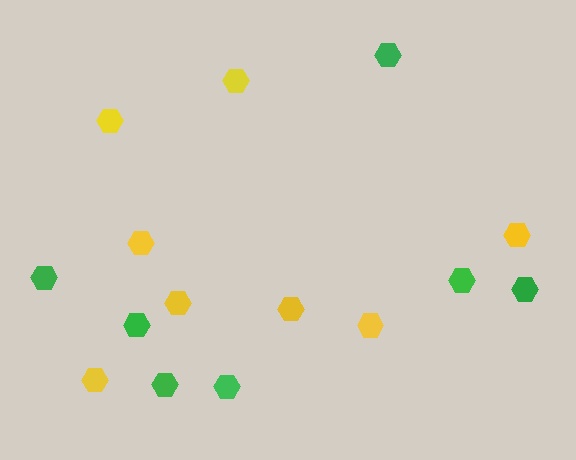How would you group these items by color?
There are 2 groups: one group of yellow hexagons (8) and one group of green hexagons (7).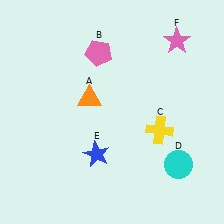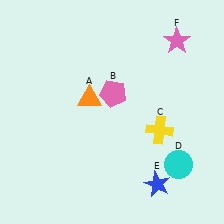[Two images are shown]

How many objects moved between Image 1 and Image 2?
2 objects moved between the two images.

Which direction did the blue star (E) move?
The blue star (E) moved right.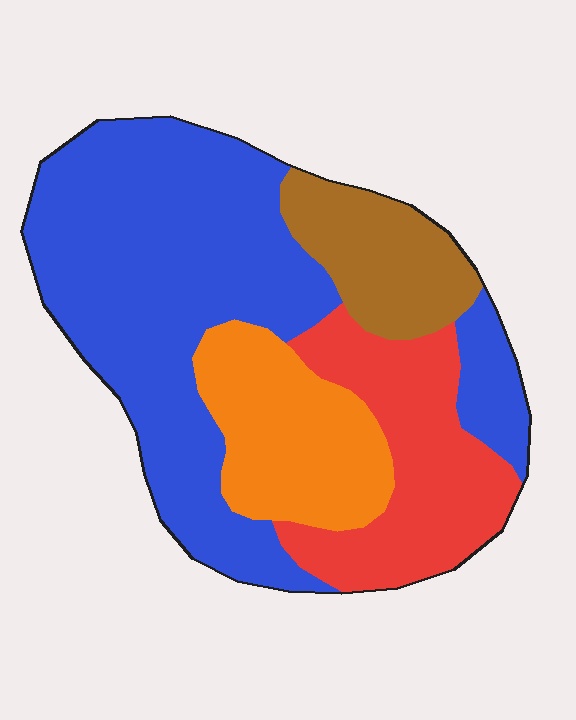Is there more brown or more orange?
Orange.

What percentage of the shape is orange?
Orange covers roughly 15% of the shape.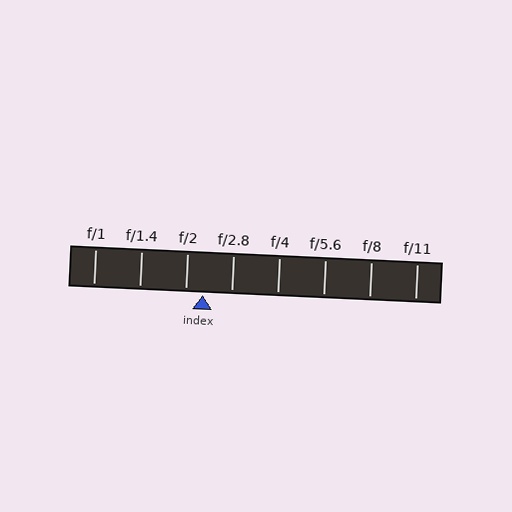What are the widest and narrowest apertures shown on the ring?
The widest aperture shown is f/1 and the narrowest is f/11.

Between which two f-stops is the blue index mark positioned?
The index mark is between f/2 and f/2.8.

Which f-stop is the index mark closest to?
The index mark is closest to f/2.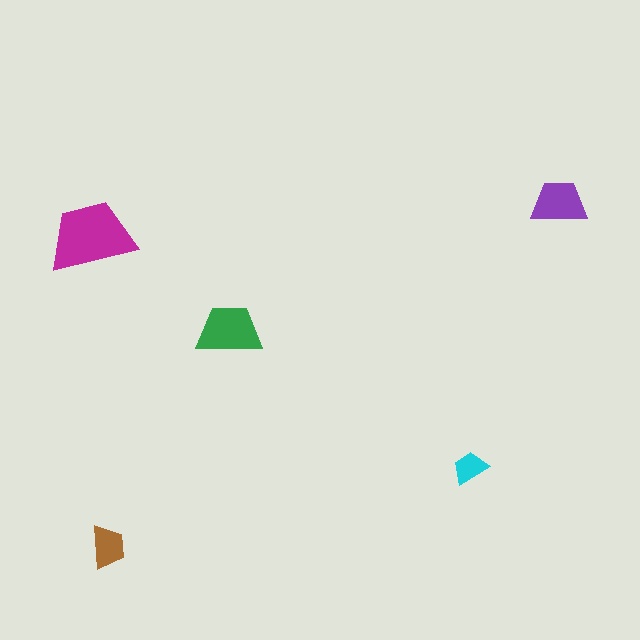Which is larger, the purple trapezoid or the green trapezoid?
The green one.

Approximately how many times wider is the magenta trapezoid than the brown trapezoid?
About 2 times wider.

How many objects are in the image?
There are 5 objects in the image.